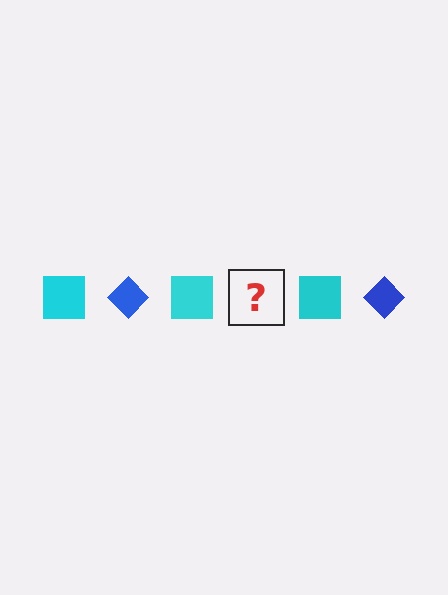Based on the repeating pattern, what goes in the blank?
The blank should be a blue diamond.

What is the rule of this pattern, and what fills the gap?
The rule is that the pattern alternates between cyan square and blue diamond. The gap should be filled with a blue diamond.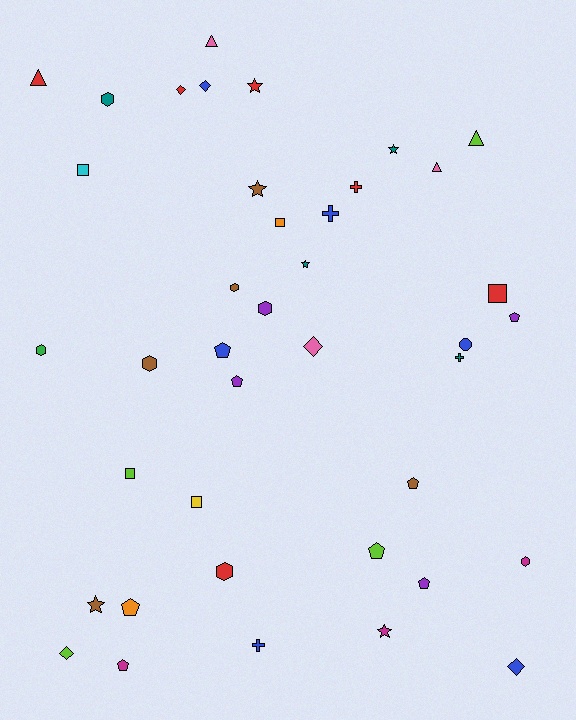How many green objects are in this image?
There is 1 green object.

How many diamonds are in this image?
There are 5 diamonds.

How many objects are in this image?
There are 40 objects.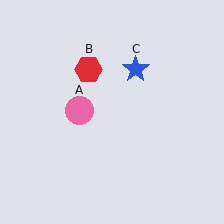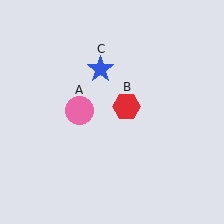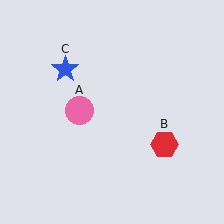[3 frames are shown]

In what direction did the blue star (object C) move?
The blue star (object C) moved left.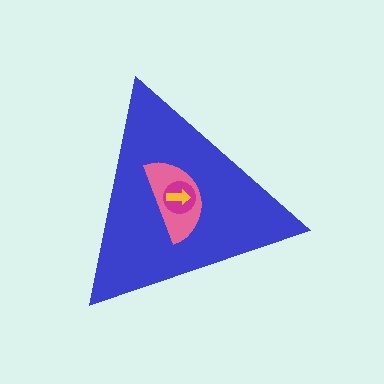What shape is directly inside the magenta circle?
The yellow arrow.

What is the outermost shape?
The blue triangle.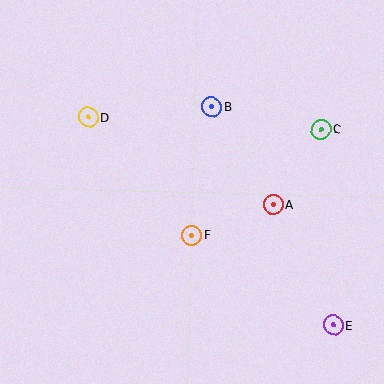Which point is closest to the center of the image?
Point F at (192, 235) is closest to the center.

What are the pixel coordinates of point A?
Point A is at (273, 205).